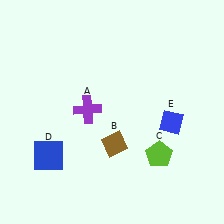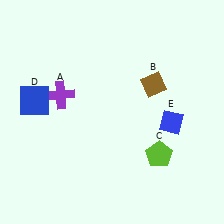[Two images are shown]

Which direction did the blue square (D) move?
The blue square (D) moved up.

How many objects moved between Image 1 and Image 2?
3 objects moved between the two images.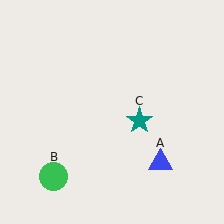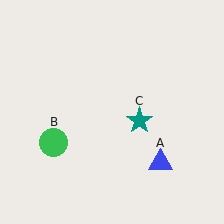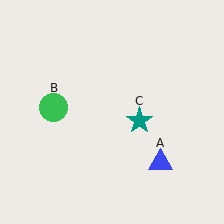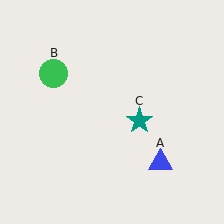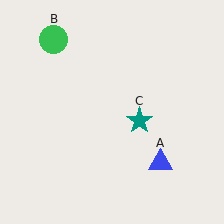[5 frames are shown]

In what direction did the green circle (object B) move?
The green circle (object B) moved up.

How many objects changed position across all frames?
1 object changed position: green circle (object B).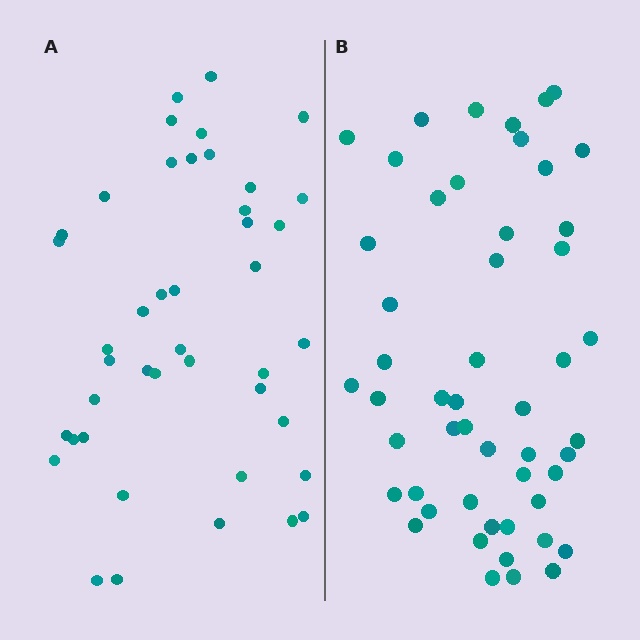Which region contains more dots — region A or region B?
Region B (the right region) has more dots.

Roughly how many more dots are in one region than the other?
Region B has roughly 8 or so more dots than region A.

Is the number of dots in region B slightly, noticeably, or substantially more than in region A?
Region B has only slightly more — the two regions are fairly close. The ratio is roughly 1.2 to 1.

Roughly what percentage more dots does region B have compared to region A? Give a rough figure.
About 20% more.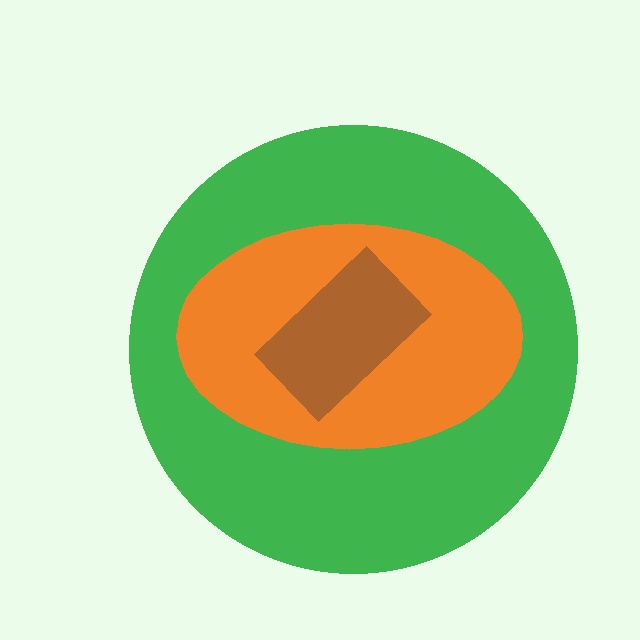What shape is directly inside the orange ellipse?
The brown rectangle.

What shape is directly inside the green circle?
The orange ellipse.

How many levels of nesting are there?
3.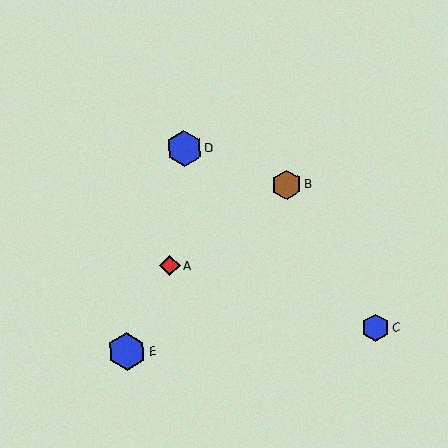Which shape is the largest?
The blue hexagon (labeled E) is the largest.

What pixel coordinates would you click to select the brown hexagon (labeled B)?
Click at (287, 185) to select the brown hexagon B.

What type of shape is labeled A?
Shape A is a red diamond.